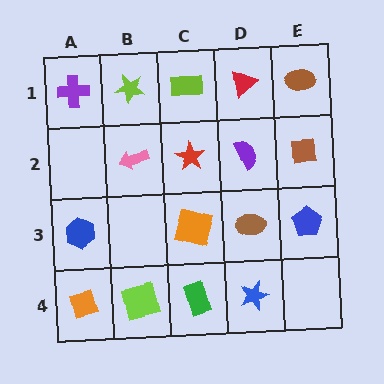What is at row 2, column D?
A purple semicircle.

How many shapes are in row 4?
4 shapes.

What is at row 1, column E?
A brown ellipse.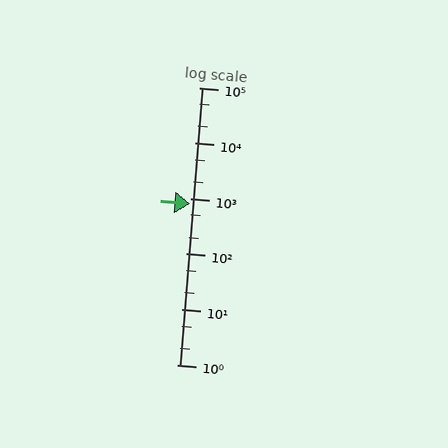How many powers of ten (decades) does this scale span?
The scale spans 5 decades, from 1 to 100000.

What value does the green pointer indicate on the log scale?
The pointer indicates approximately 810.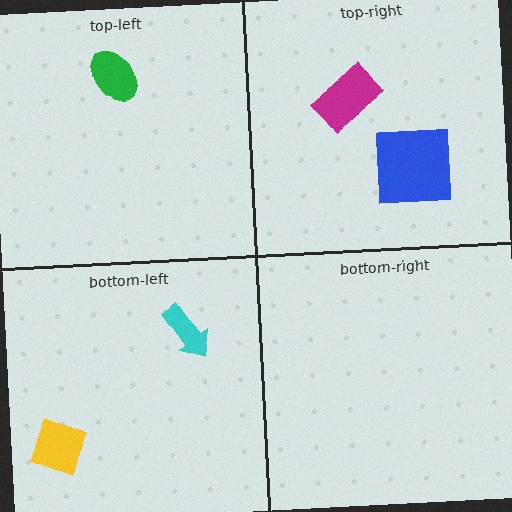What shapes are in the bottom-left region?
The yellow diamond, the cyan arrow.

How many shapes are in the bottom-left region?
2.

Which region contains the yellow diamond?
The bottom-left region.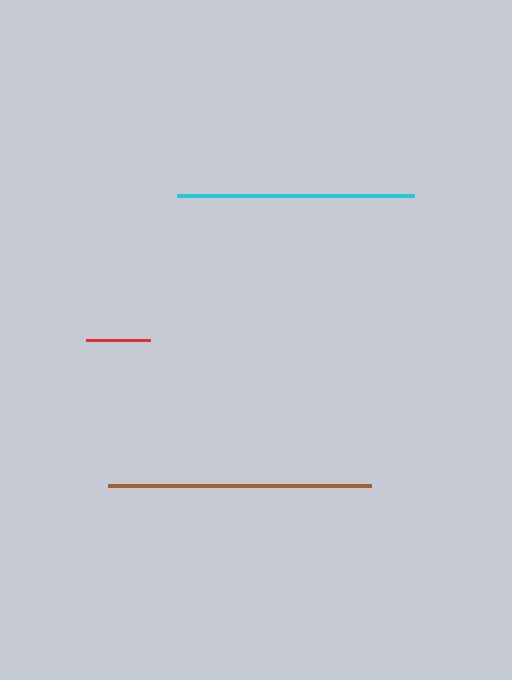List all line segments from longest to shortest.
From longest to shortest: brown, cyan, red.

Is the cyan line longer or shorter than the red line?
The cyan line is longer than the red line.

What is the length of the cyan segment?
The cyan segment is approximately 237 pixels long.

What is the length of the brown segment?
The brown segment is approximately 263 pixels long.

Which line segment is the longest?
The brown line is the longest at approximately 263 pixels.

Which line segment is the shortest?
The red line is the shortest at approximately 64 pixels.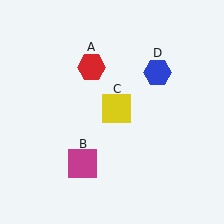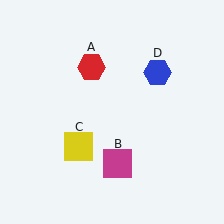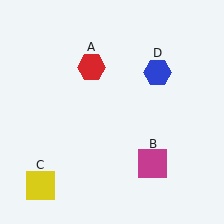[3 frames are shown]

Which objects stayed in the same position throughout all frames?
Red hexagon (object A) and blue hexagon (object D) remained stationary.